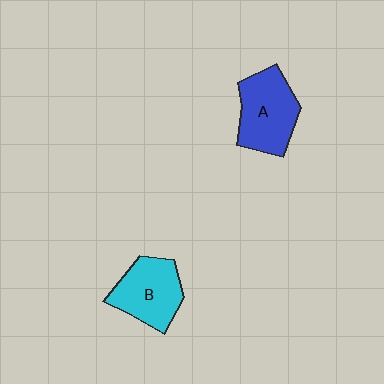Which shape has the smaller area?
Shape B (cyan).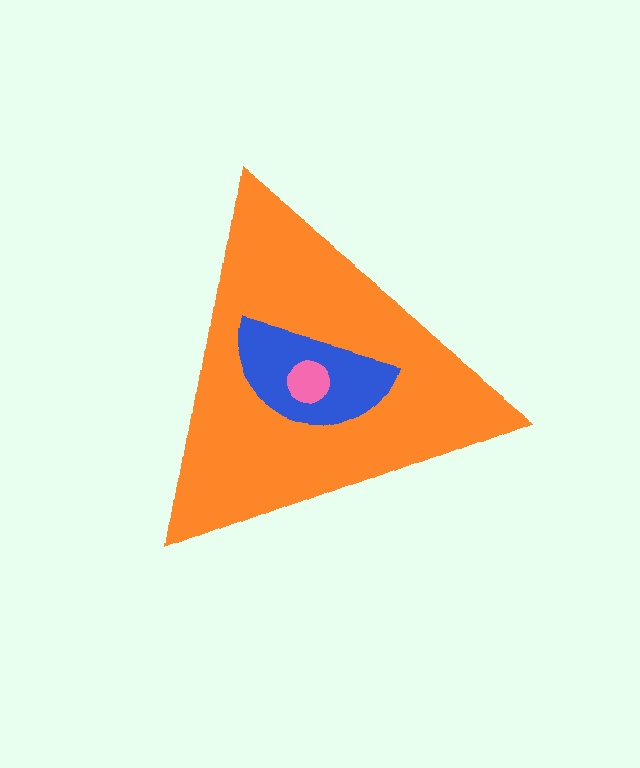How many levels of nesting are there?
3.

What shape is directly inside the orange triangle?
The blue semicircle.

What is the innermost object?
The pink circle.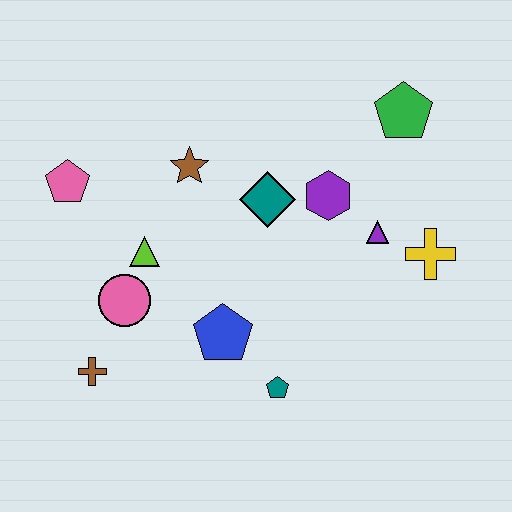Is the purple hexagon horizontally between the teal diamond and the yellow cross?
Yes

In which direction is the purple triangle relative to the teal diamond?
The purple triangle is to the right of the teal diamond.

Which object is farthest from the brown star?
The yellow cross is farthest from the brown star.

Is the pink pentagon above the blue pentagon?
Yes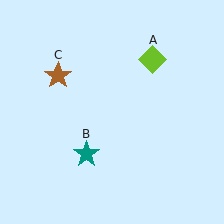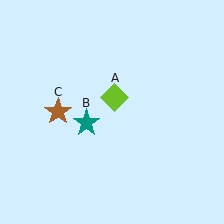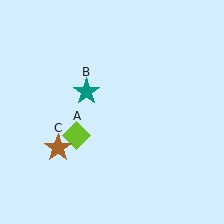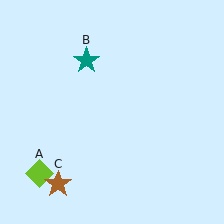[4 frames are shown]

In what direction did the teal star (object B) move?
The teal star (object B) moved up.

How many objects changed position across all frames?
3 objects changed position: lime diamond (object A), teal star (object B), brown star (object C).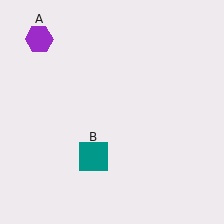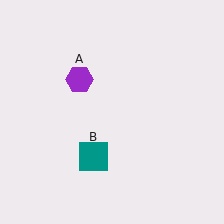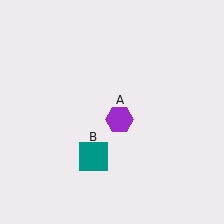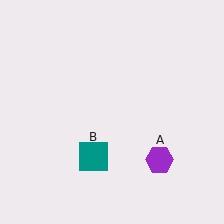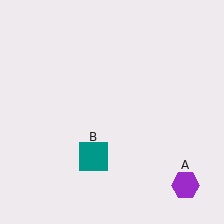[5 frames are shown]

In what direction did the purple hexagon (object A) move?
The purple hexagon (object A) moved down and to the right.